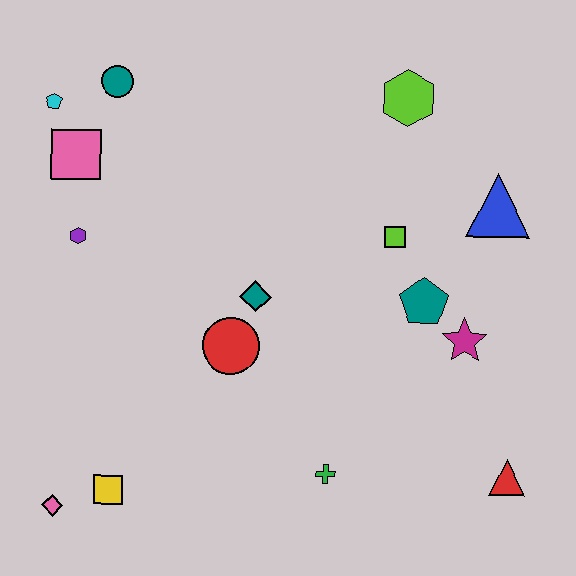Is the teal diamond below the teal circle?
Yes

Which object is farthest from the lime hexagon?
The pink diamond is farthest from the lime hexagon.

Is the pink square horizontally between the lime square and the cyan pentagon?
Yes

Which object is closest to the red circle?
The teal diamond is closest to the red circle.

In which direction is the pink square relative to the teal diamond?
The pink square is to the left of the teal diamond.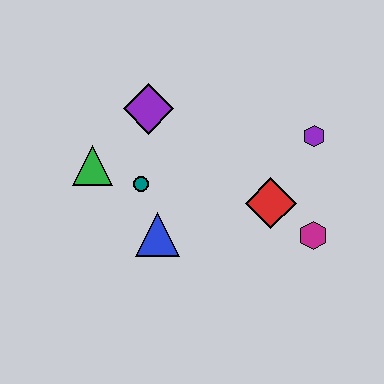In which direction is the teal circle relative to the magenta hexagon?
The teal circle is to the left of the magenta hexagon.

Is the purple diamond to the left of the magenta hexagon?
Yes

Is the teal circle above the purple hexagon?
No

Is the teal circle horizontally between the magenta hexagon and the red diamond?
No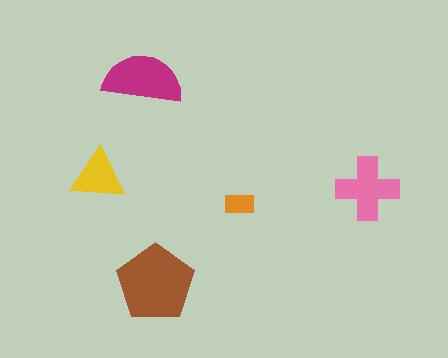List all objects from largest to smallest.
The brown pentagon, the magenta semicircle, the pink cross, the yellow triangle, the orange rectangle.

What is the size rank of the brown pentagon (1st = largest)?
1st.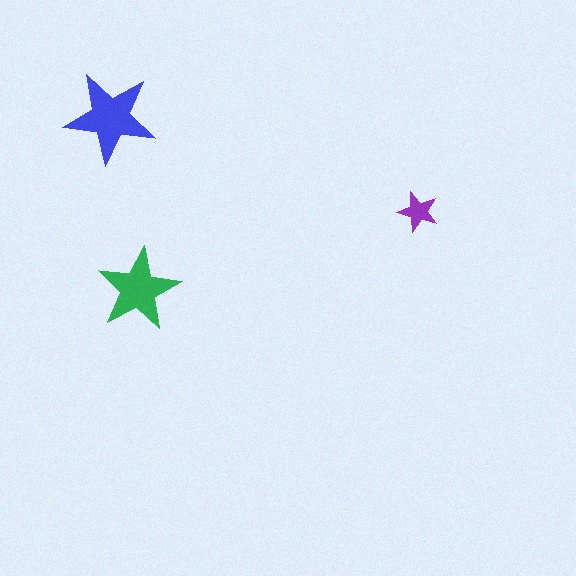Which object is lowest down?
The green star is bottommost.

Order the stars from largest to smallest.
the blue one, the green one, the purple one.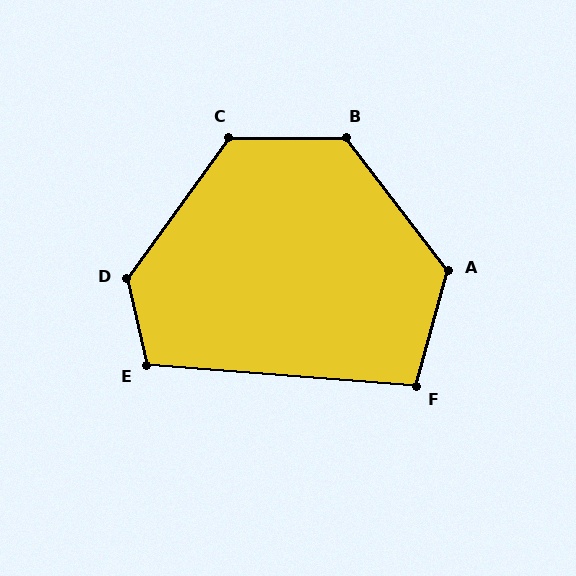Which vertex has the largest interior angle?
D, at approximately 131 degrees.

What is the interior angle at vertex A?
Approximately 127 degrees (obtuse).